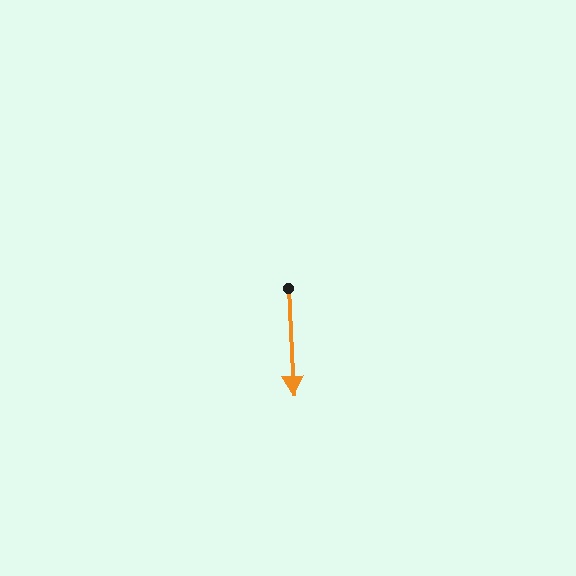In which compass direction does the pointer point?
South.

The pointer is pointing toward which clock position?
Roughly 6 o'clock.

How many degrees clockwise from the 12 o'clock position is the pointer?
Approximately 177 degrees.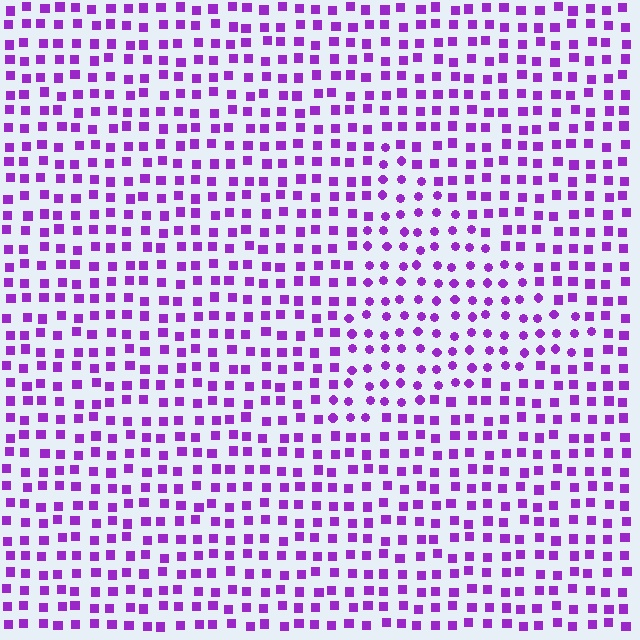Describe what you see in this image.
The image is filled with small purple elements arranged in a uniform grid. A triangle-shaped region contains circles, while the surrounding area contains squares. The boundary is defined purely by the change in element shape.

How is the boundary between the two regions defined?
The boundary is defined by a change in element shape: circles inside vs. squares outside. All elements share the same color and spacing.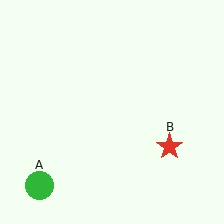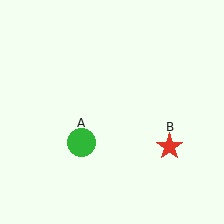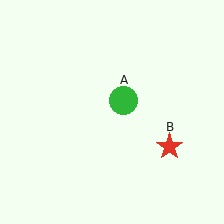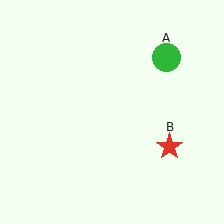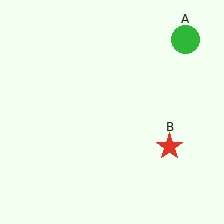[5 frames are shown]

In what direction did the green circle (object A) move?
The green circle (object A) moved up and to the right.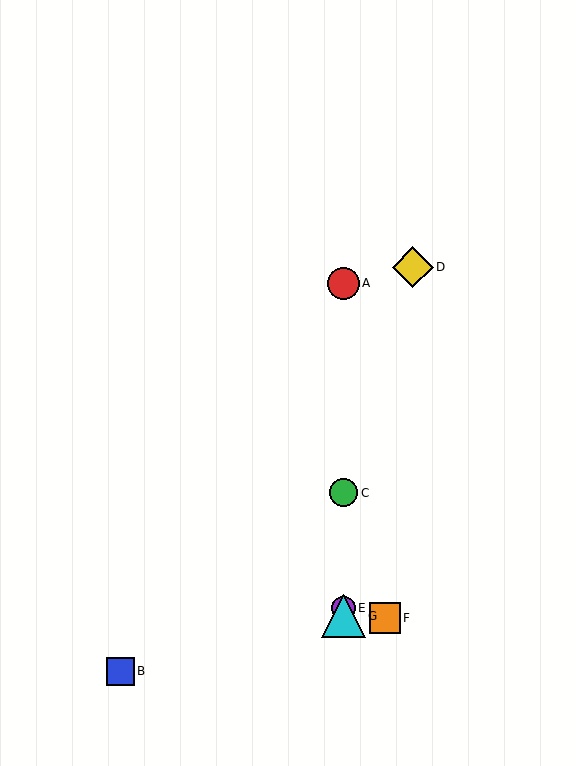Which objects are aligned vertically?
Objects A, C, E, G are aligned vertically.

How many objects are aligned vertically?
4 objects (A, C, E, G) are aligned vertically.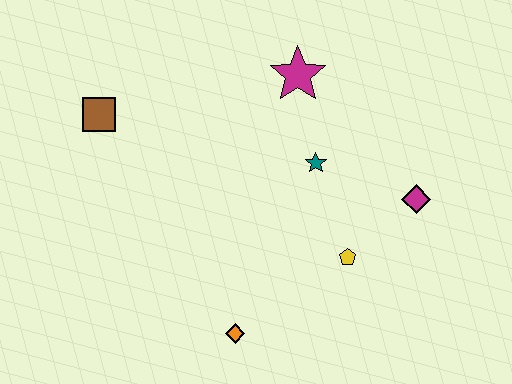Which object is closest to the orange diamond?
The yellow pentagon is closest to the orange diamond.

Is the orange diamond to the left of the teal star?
Yes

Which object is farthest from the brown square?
The magenta diamond is farthest from the brown square.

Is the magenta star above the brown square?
Yes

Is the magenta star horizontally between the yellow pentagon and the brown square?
Yes